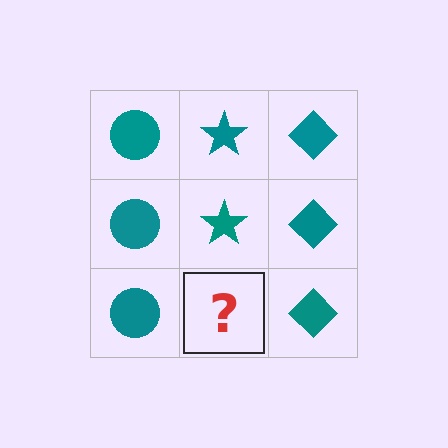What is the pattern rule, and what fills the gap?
The rule is that each column has a consistent shape. The gap should be filled with a teal star.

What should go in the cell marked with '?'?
The missing cell should contain a teal star.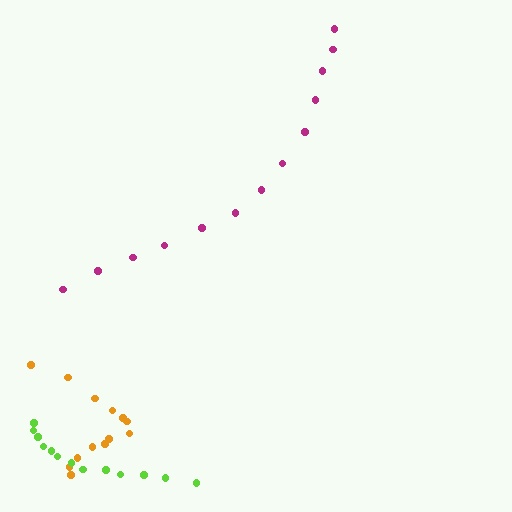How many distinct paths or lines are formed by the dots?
There are 3 distinct paths.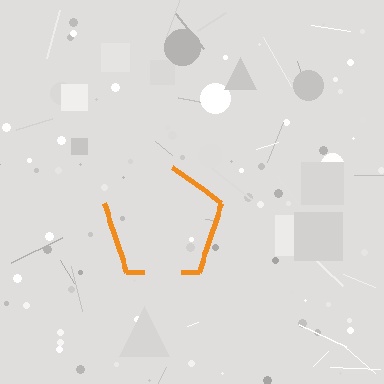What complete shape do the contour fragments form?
The contour fragments form a pentagon.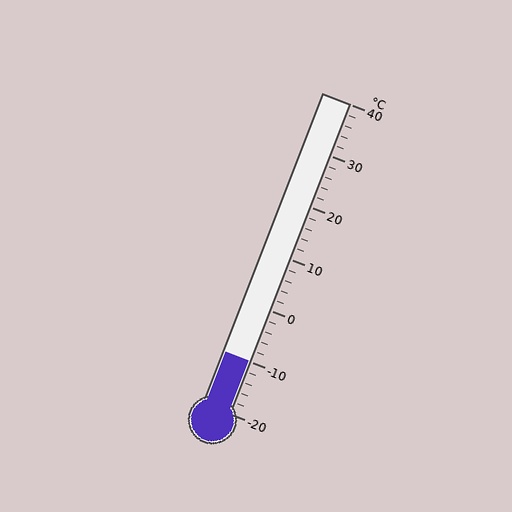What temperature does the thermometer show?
The thermometer shows approximately -10°C.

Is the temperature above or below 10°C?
The temperature is below 10°C.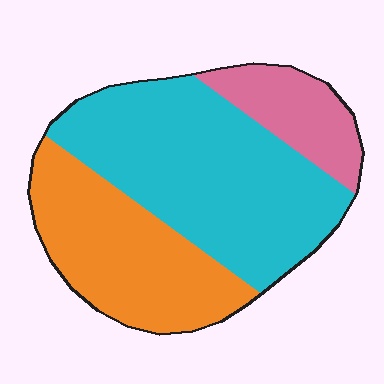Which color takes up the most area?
Cyan, at roughly 50%.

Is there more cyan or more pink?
Cyan.